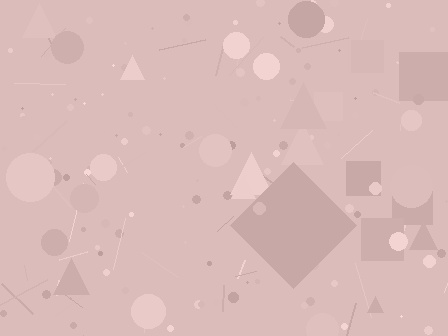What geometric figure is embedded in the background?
A diamond is embedded in the background.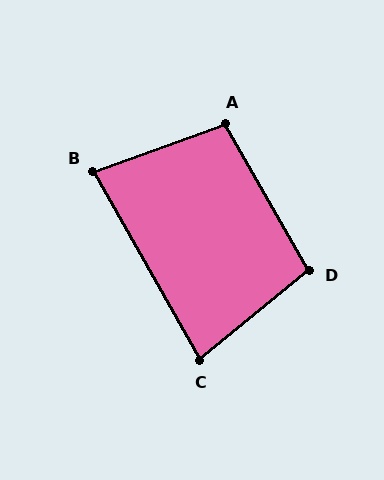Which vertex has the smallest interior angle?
C, at approximately 80 degrees.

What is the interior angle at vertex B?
Approximately 80 degrees (acute).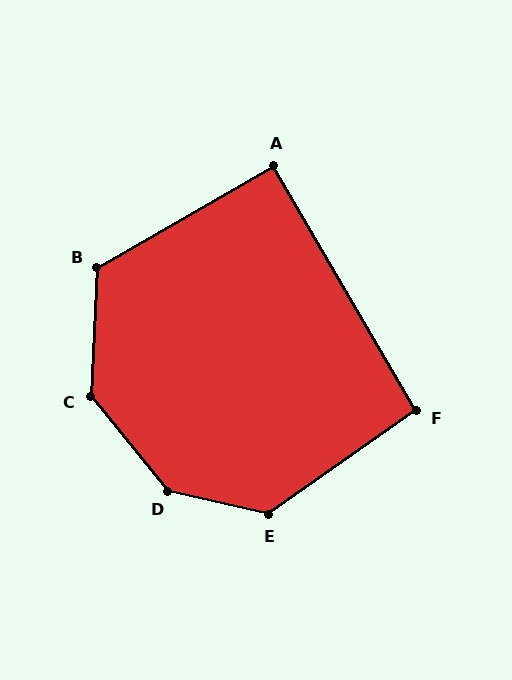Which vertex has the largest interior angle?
D, at approximately 142 degrees.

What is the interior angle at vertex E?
Approximately 132 degrees (obtuse).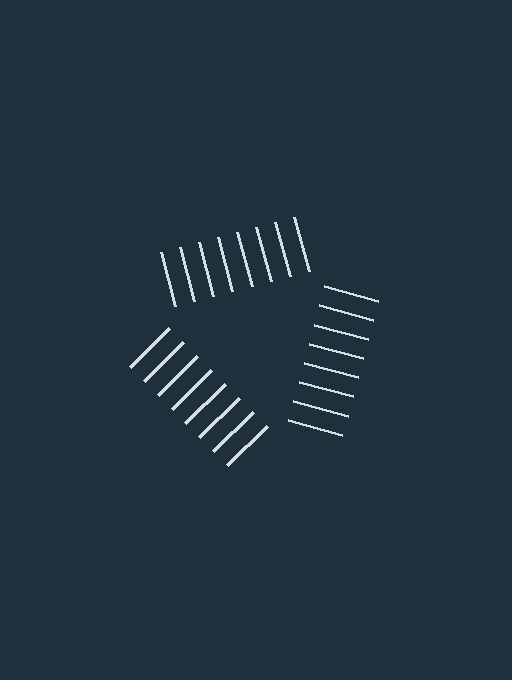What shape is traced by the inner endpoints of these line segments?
An illusory triangle — the line segments terminate on its edges but no continuous stroke is drawn.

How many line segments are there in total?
24 — 8 along each of the 3 edges.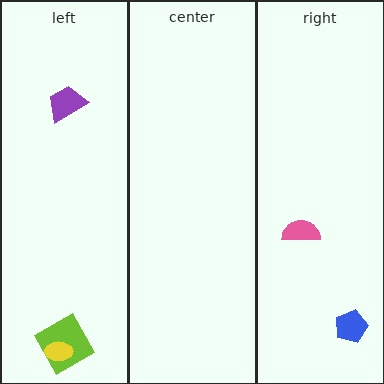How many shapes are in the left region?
3.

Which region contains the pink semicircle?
The right region.